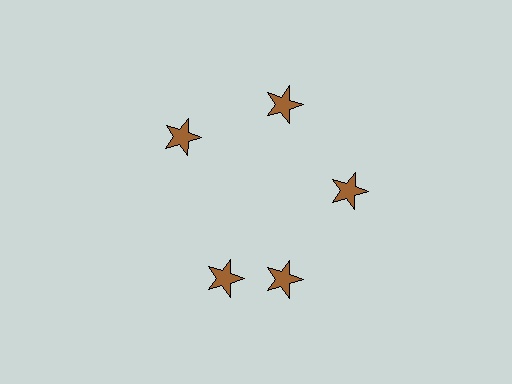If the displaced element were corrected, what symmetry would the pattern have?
It would have 5-fold rotational symmetry — the pattern would map onto itself every 72 degrees.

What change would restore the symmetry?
The symmetry would be restored by rotating it back into even spacing with its neighbors so that all 5 stars sit at equal angles and equal distance from the center.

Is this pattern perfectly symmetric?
No. The 5 brown stars are arranged in a ring, but one element near the 8 o'clock position is rotated out of alignment along the ring, breaking the 5-fold rotational symmetry.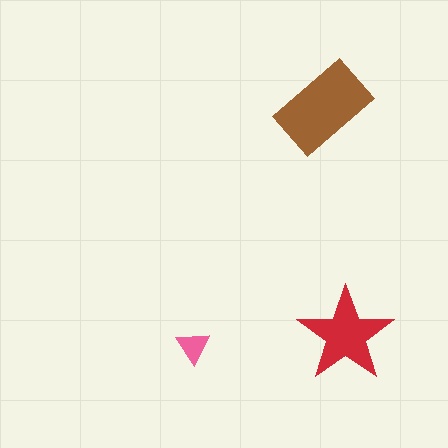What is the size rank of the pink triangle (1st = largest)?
3rd.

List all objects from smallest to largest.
The pink triangle, the red star, the brown rectangle.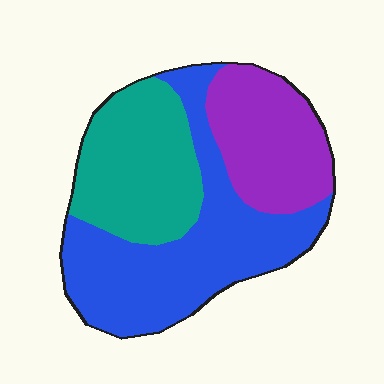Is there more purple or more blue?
Blue.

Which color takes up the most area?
Blue, at roughly 45%.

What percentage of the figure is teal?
Teal covers 30% of the figure.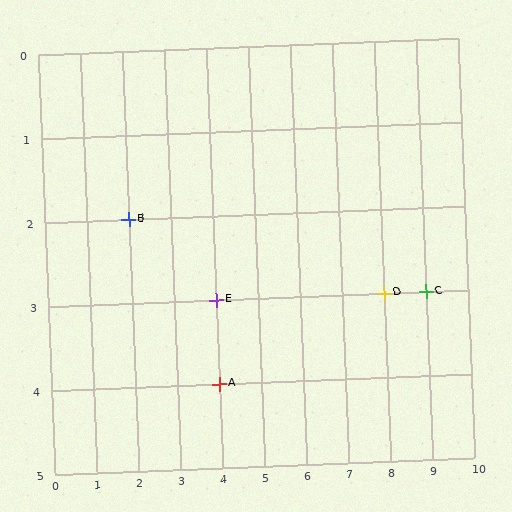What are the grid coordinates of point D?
Point D is at grid coordinates (8, 3).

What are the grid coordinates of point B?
Point B is at grid coordinates (2, 2).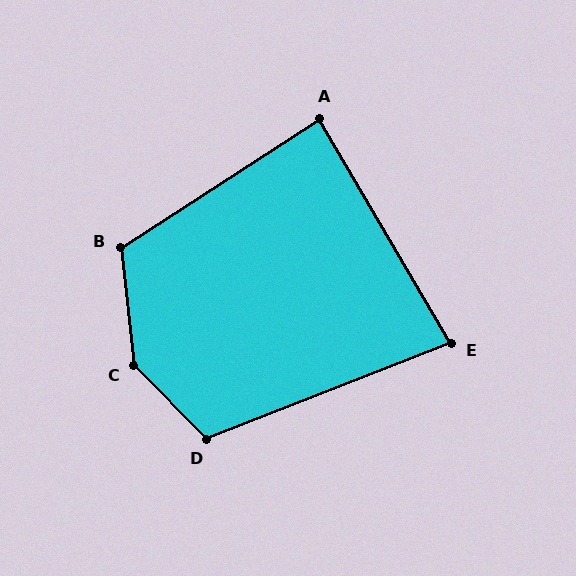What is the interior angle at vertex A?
Approximately 87 degrees (approximately right).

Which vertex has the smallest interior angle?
E, at approximately 81 degrees.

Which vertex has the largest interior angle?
C, at approximately 142 degrees.